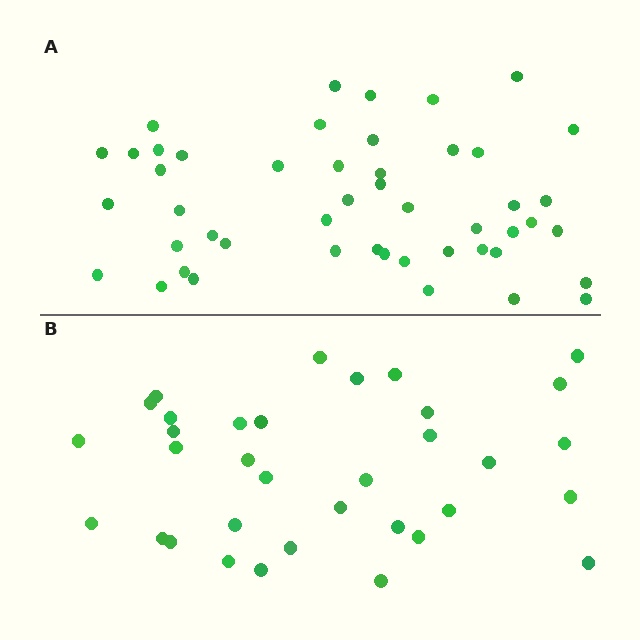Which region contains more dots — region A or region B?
Region A (the top region) has more dots.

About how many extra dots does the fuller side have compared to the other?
Region A has approximately 15 more dots than region B.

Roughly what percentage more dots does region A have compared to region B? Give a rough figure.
About 40% more.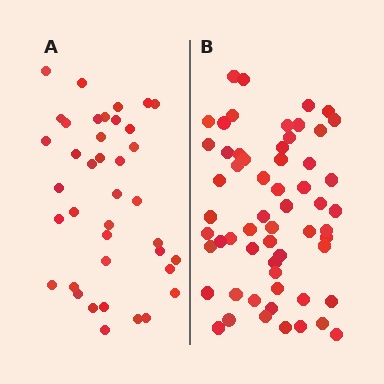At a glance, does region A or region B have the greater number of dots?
Region B (the right region) has more dots.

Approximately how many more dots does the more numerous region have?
Region B has approximately 20 more dots than region A.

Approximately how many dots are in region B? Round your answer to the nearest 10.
About 60 dots. (The exact count is 59, which rounds to 60.)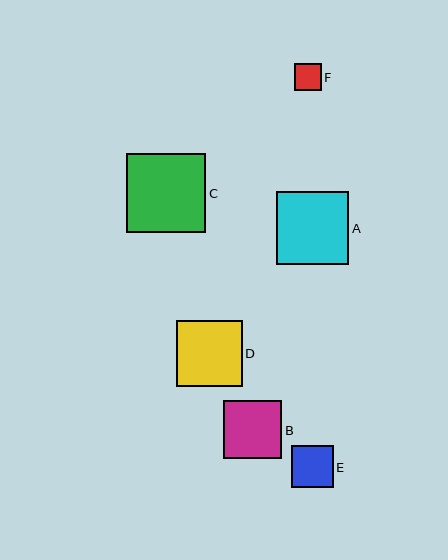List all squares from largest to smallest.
From largest to smallest: C, A, D, B, E, F.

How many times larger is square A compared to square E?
Square A is approximately 1.7 times the size of square E.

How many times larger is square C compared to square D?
Square C is approximately 1.2 times the size of square D.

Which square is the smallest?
Square F is the smallest with a size of approximately 27 pixels.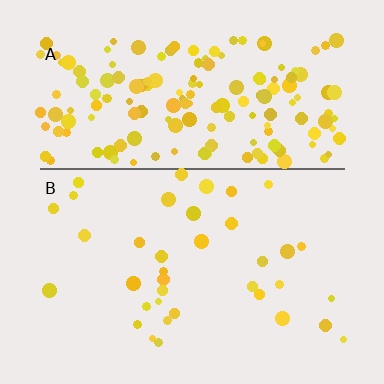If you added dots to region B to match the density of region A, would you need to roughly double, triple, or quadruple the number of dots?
Approximately quadruple.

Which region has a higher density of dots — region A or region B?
A (the top).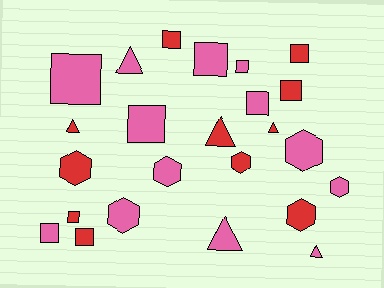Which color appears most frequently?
Pink, with 13 objects.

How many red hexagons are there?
There are 3 red hexagons.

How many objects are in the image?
There are 24 objects.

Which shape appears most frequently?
Square, with 11 objects.